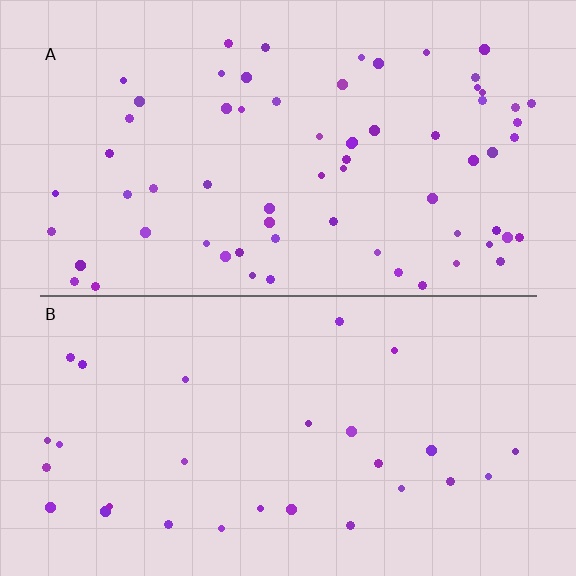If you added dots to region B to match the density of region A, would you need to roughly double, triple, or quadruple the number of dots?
Approximately double.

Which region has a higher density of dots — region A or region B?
A (the top).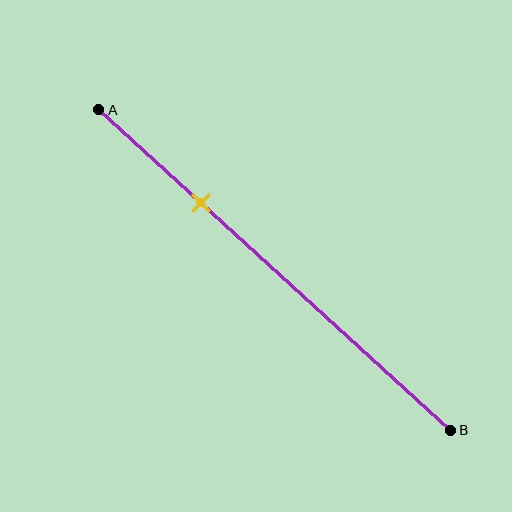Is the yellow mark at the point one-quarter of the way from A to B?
No, the mark is at about 30% from A, not at the 25% one-quarter point.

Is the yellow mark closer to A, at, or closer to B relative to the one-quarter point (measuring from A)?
The yellow mark is closer to point B than the one-quarter point of segment AB.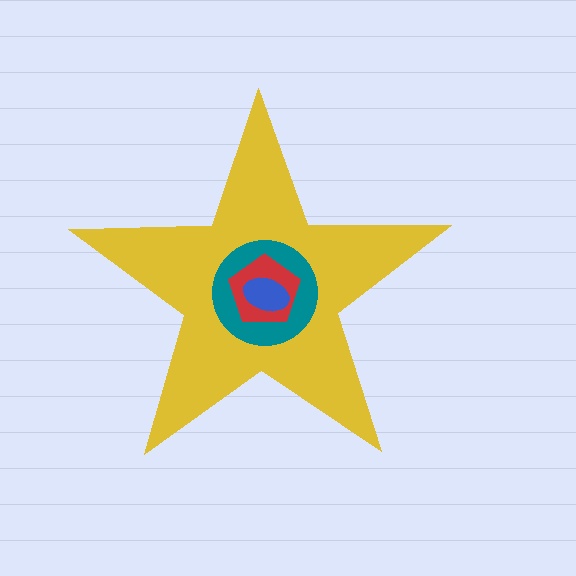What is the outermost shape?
The yellow star.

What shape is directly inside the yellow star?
The teal circle.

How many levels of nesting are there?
4.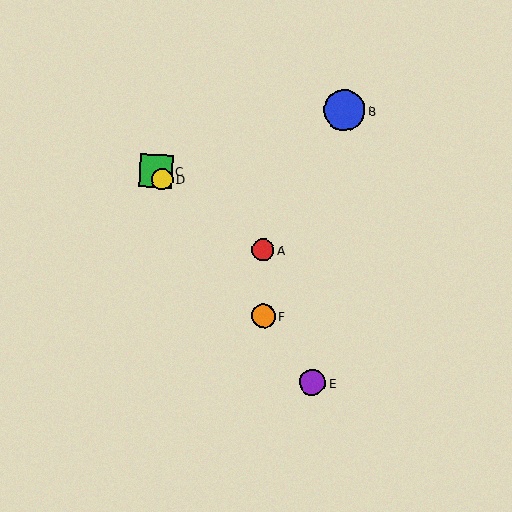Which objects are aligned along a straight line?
Objects C, D, E, F are aligned along a straight line.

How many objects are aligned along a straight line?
4 objects (C, D, E, F) are aligned along a straight line.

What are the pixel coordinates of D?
Object D is at (162, 179).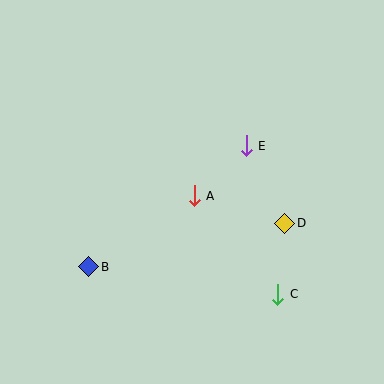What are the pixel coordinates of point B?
Point B is at (89, 267).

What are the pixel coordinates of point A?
Point A is at (194, 196).